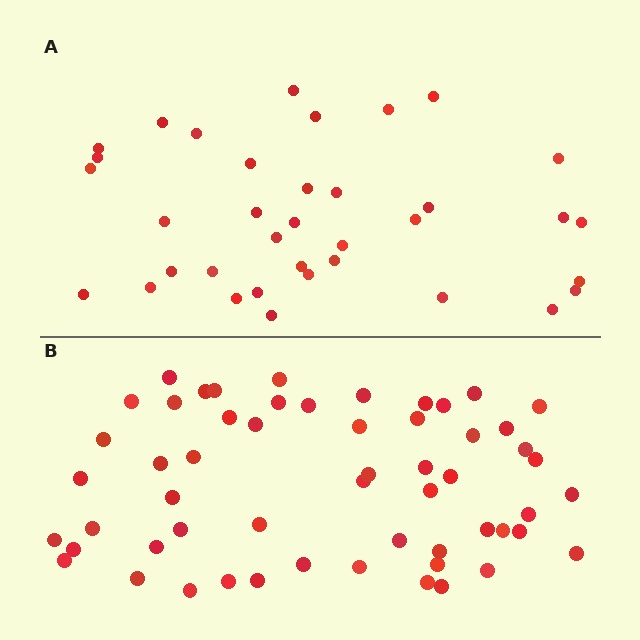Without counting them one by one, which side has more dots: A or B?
Region B (the bottom region) has more dots.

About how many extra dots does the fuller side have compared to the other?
Region B has approximately 20 more dots than region A.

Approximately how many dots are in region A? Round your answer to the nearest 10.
About 40 dots. (The exact count is 36, which rounds to 40.)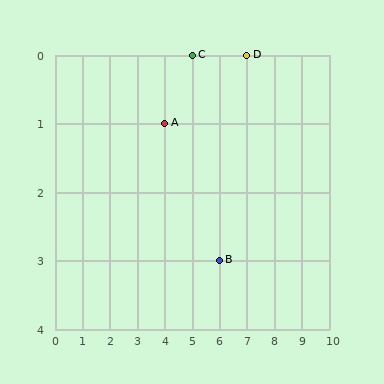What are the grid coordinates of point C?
Point C is at grid coordinates (5, 0).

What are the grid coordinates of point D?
Point D is at grid coordinates (7, 0).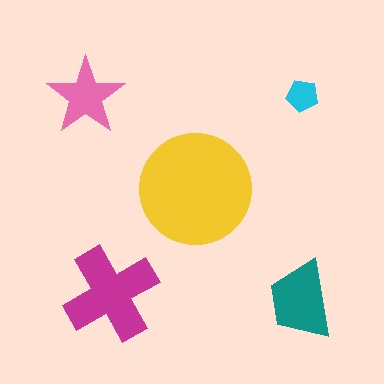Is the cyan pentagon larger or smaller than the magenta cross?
Smaller.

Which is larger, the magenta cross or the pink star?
The magenta cross.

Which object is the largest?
The yellow circle.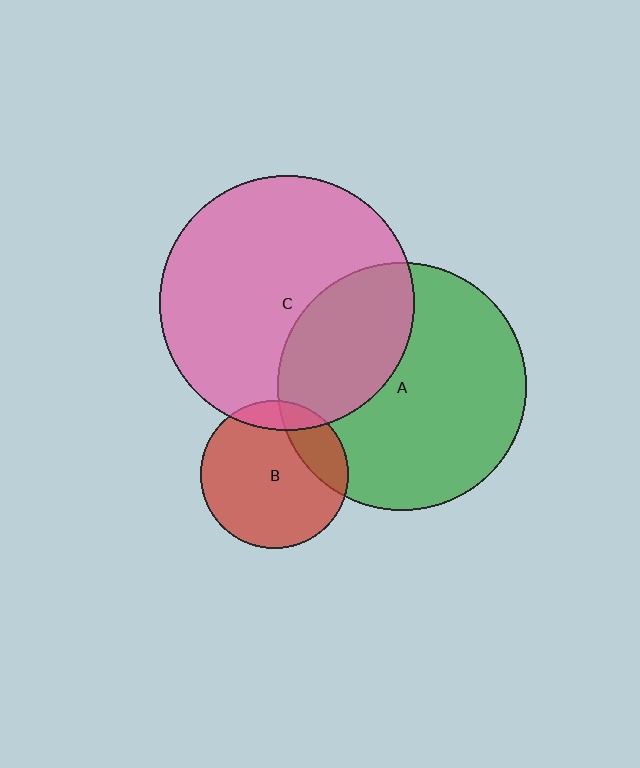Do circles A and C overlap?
Yes.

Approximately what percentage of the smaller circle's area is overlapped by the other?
Approximately 35%.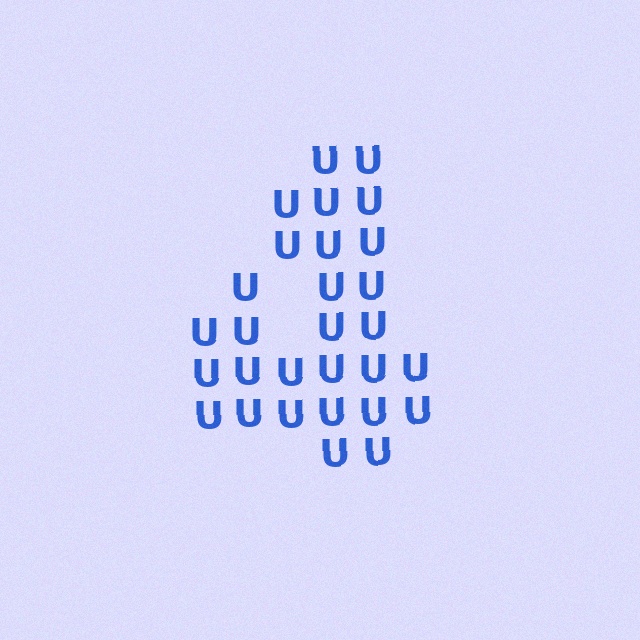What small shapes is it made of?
It is made of small letter U's.